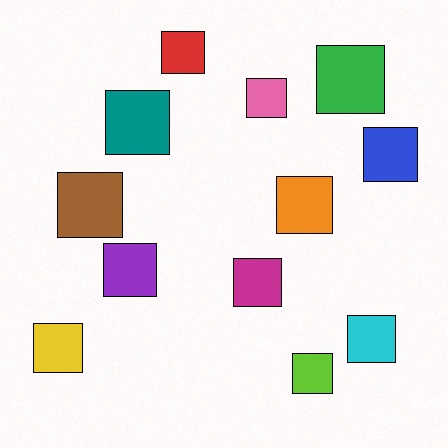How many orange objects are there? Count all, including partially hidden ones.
There is 1 orange object.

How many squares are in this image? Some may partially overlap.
There are 12 squares.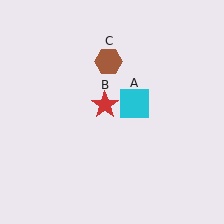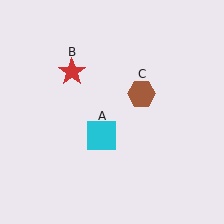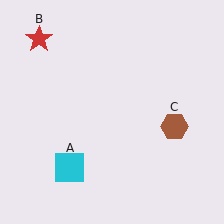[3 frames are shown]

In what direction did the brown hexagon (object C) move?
The brown hexagon (object C) moved down and to the right.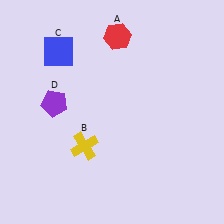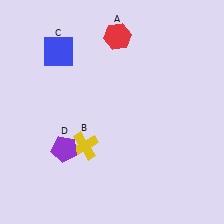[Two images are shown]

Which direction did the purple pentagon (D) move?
The purple pentagon (D) moved down.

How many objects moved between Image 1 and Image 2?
1 object moved between the two images.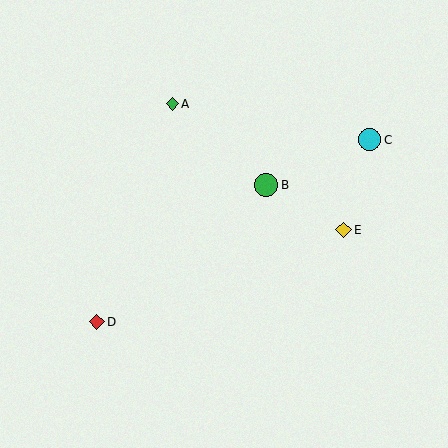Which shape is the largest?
The green circle (labeled B) is the largest.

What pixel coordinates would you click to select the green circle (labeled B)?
Click at (266, 185) to select the green circle B.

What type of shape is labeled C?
Shape C is a cyan circle.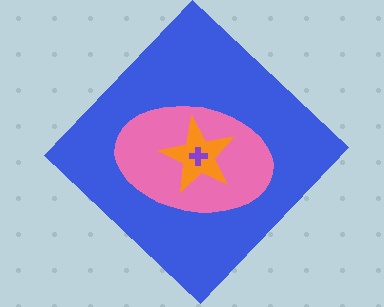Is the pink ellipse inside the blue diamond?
Yes.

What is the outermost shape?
The blue diamond.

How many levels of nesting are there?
4.